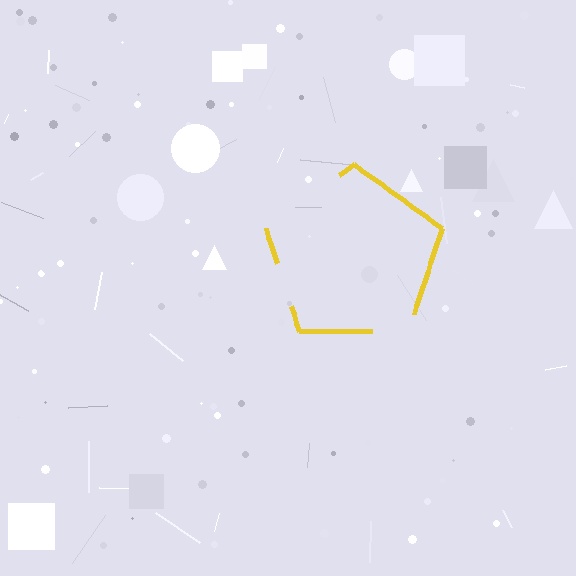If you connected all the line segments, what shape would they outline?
They would outline a pentagon.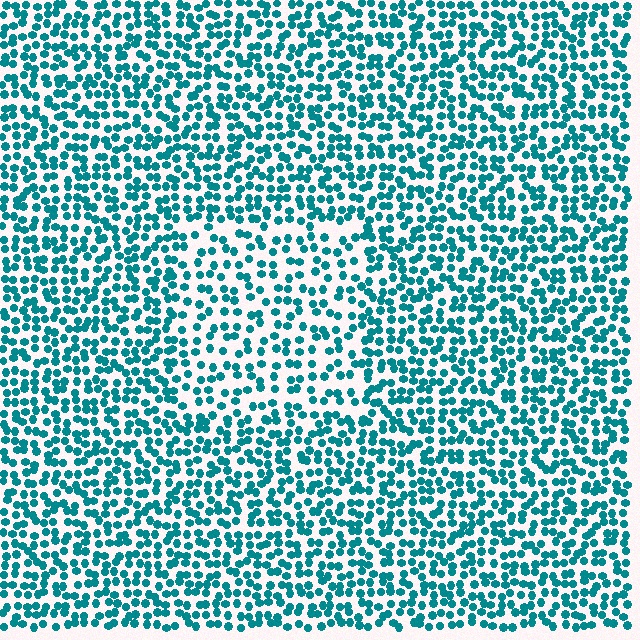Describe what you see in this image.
The image contains small teal elements arranged at two different densities. A rectangle-shaped region is visible where the elements are less densely packed than the surrounding area.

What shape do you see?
I see a rectangle.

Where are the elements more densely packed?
The elements are more densely packed outside the rectangle boundary.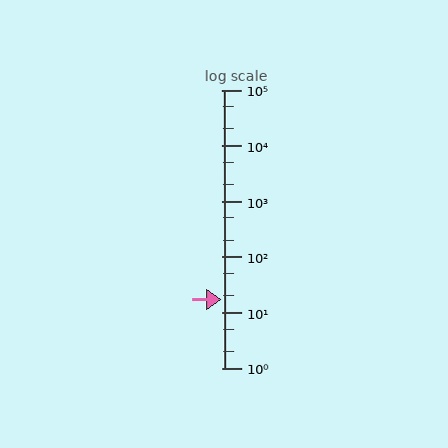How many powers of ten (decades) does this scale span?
The scale spans 5 decades, from 1 to 100000.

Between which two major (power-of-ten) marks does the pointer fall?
The pointer is between 10 and 100.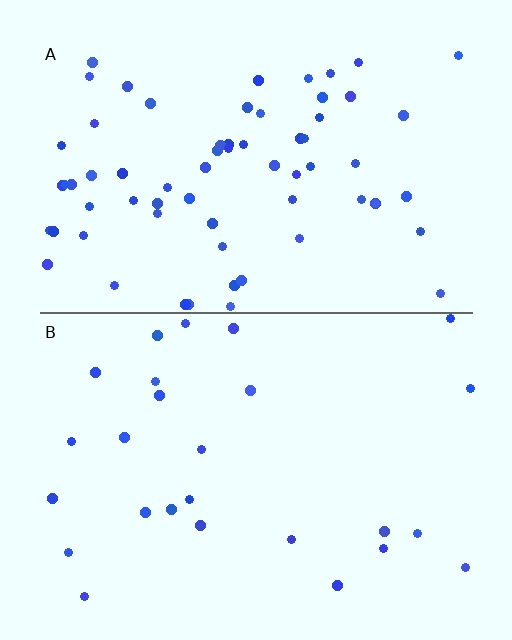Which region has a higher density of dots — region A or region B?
A (the top).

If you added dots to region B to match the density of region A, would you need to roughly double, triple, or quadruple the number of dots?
Approximately triple.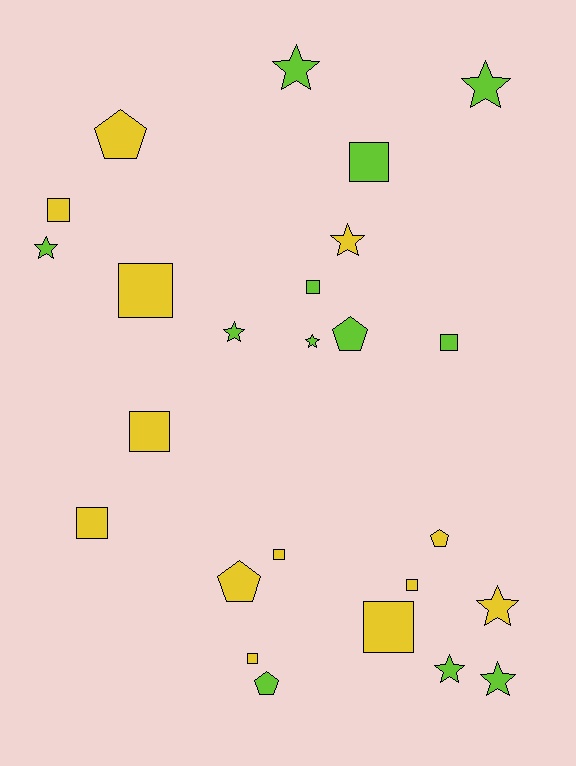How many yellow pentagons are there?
There are 3 yellow pentagons.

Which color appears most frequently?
Yellow, with 13 objects.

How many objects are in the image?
There are 25 objects.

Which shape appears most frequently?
Square, with 11 objects.